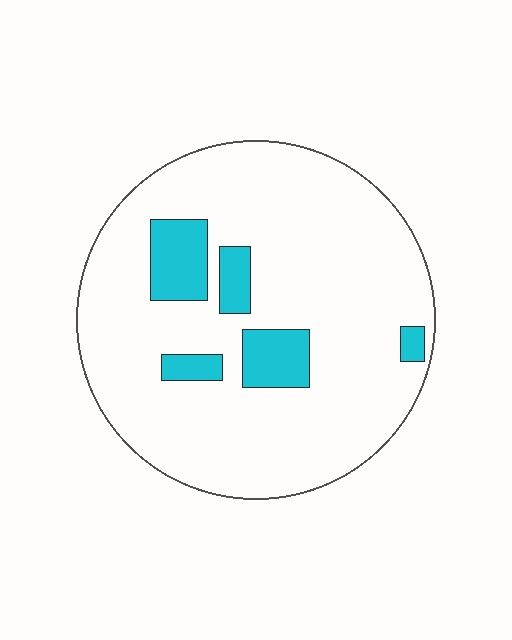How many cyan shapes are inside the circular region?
5.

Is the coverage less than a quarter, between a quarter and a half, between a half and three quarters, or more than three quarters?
Less than a quarter.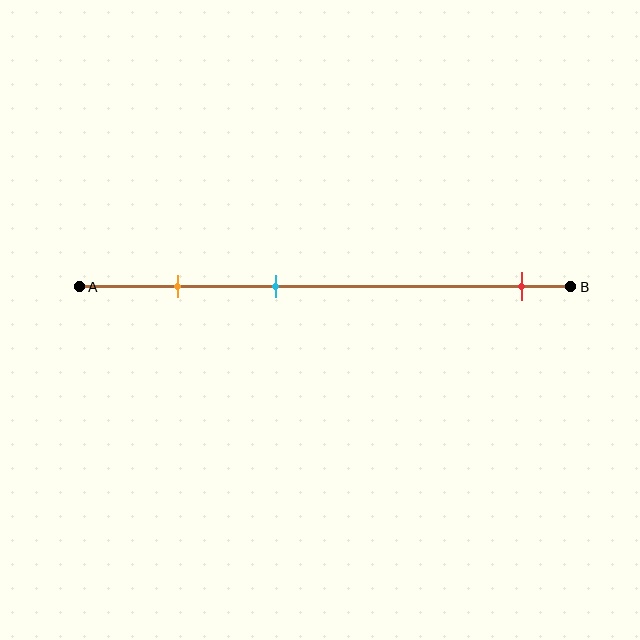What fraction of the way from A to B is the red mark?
The red mark is approximately 90% (0.9) of the way from A to B.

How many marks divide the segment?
There are 3 marks dividing the segment.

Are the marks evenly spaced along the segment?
No, the marks are not evenly spaced.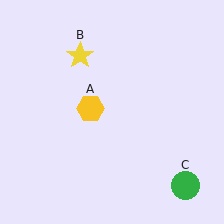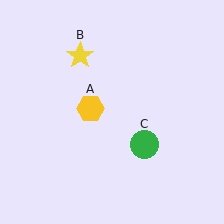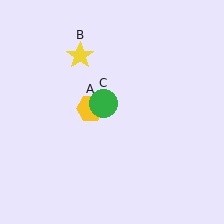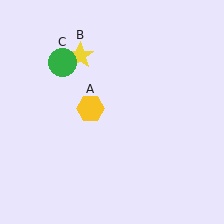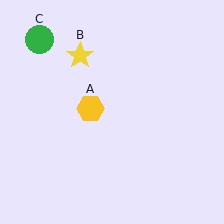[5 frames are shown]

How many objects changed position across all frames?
1 object changed position: green circle (object C).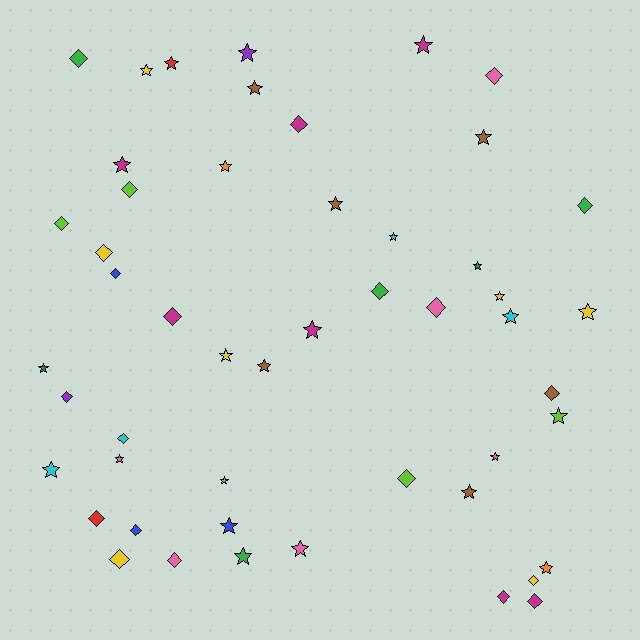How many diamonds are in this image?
There are 22 diamonds.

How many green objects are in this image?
There are 4 green objects.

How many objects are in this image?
There are 50 objects.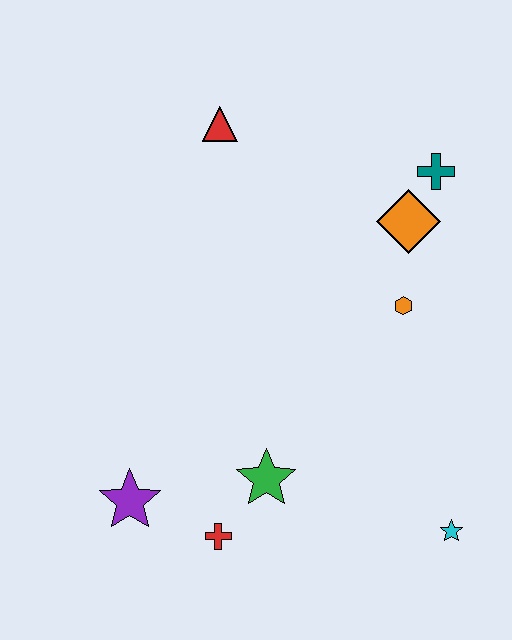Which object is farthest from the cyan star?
The red triangle is farthest from the cyan star.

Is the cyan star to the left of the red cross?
No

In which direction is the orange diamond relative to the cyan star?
The orange diamond is above the cyan star.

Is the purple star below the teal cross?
Yes